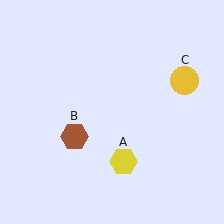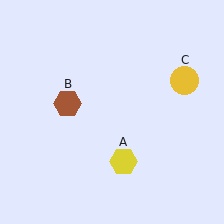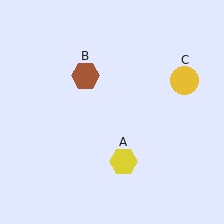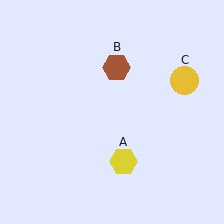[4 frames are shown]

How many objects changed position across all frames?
1 object changed position: brown hexagon (object B).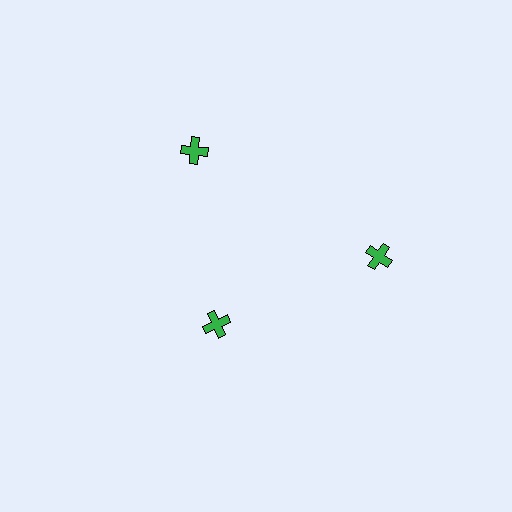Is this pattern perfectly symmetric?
No. The 3 green crosses are arranged in a ring, but one element near the 7 o'clock position is pulled inward toward the center, breaking the 3-fold rotational symmetry.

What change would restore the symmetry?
The symmetry would be restored by moving it outward, back onto the ring so that all 3 crosses sit at equal angles and equal distance from the center.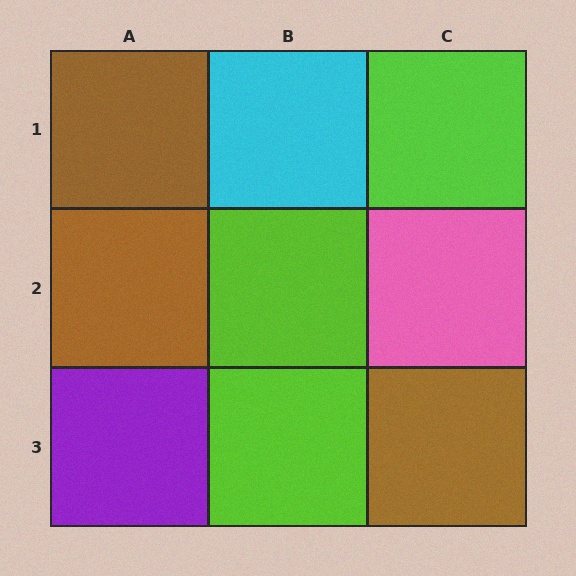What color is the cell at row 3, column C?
Brown.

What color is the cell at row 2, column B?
Lime.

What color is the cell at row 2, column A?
Brown.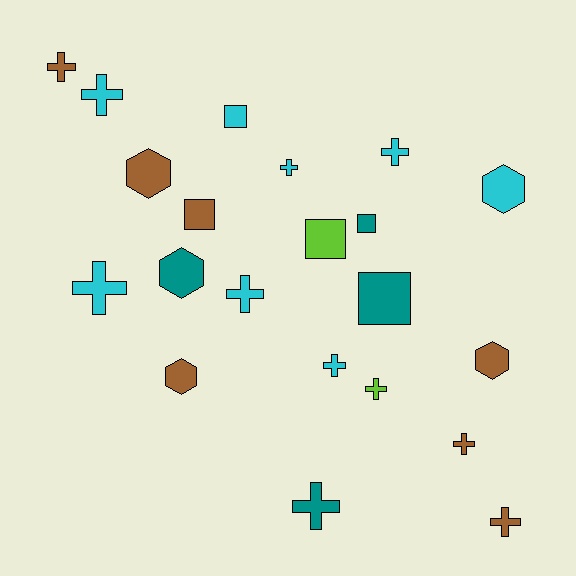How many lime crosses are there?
There is 1 lime cross.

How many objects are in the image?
There are 21 objects.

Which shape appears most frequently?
Cross, with 11 objects.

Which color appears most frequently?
Cyan, with 8 objects.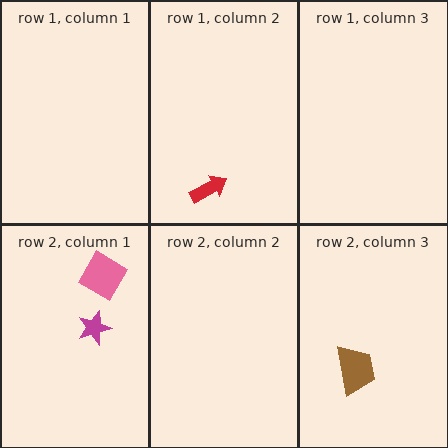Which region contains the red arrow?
The row 1, column 2 region.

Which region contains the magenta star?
The row 2, column 1 region.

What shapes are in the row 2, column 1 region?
The pink diamond, the magenta star.